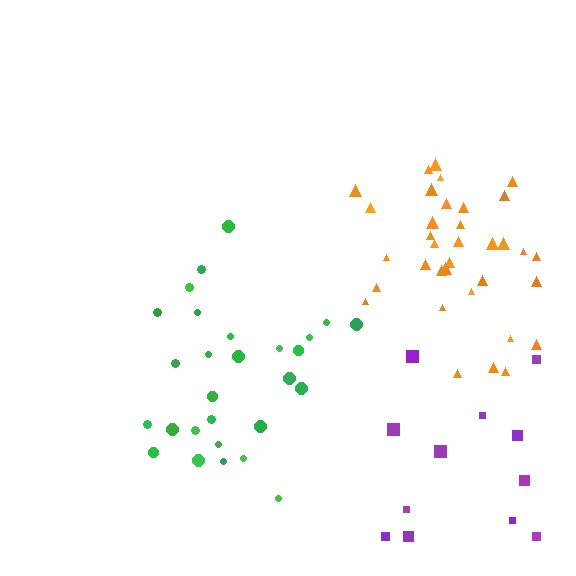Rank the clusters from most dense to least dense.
green, orange, purple.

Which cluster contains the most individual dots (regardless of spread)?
Orange (35).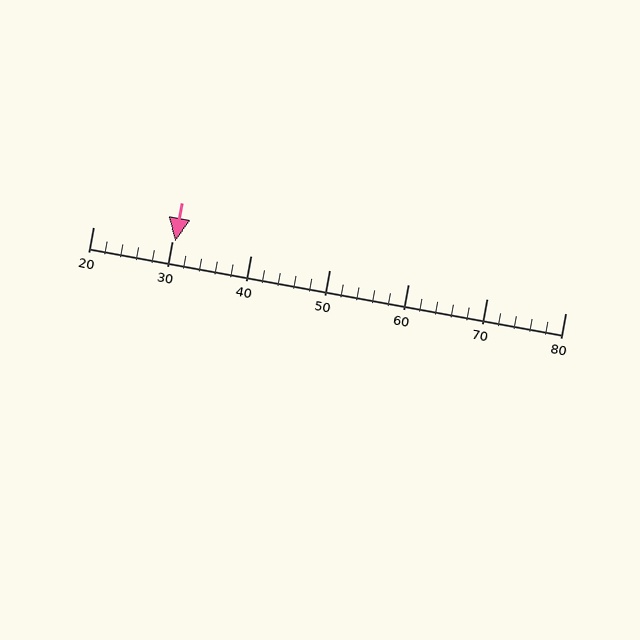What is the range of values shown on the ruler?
The ruler shows values from 20 to 80.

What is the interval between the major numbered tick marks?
The major tick marks are spaced 10 units apart.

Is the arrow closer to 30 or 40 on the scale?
The arrow is closer to 30.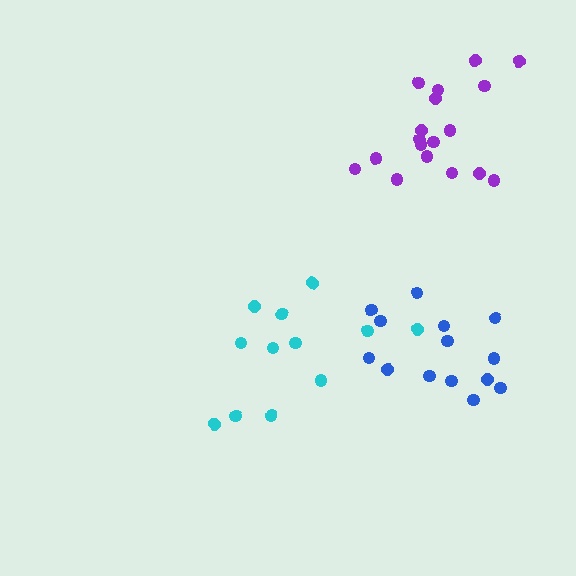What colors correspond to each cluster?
The clusters are colored: purple, blue, cyan.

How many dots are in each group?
Group 1: 18 dots, Group 2: 14 dots, Group 3: 12 dots (44 total).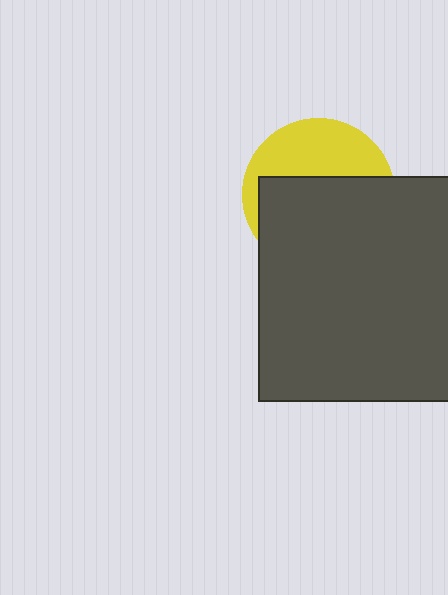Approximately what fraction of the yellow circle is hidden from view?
Roughly 62% of the yellow circle is hidden behind the dark gray rectangle.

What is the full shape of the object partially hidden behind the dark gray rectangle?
The partially hidden object is a yellow circle.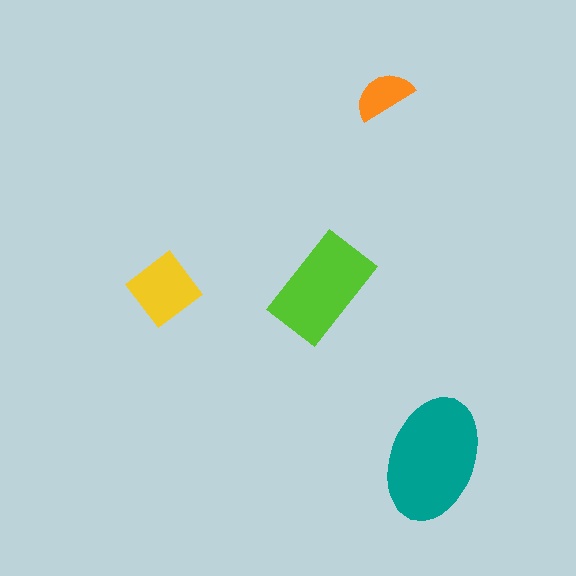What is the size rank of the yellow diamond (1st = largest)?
3rd.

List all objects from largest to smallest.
The teal ellipse, the lime rectangle, the yellow diamond, the orange semicircle.